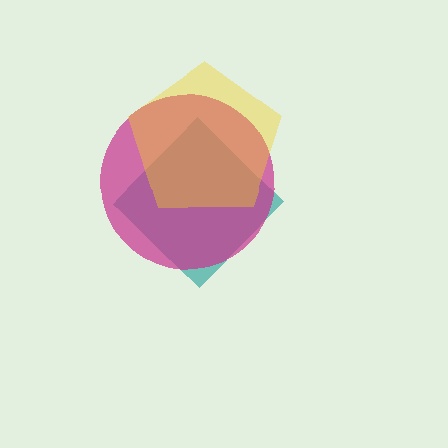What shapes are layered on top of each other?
The layered shapes are: a teal diamond, a magenta circle, a yellow pentagon.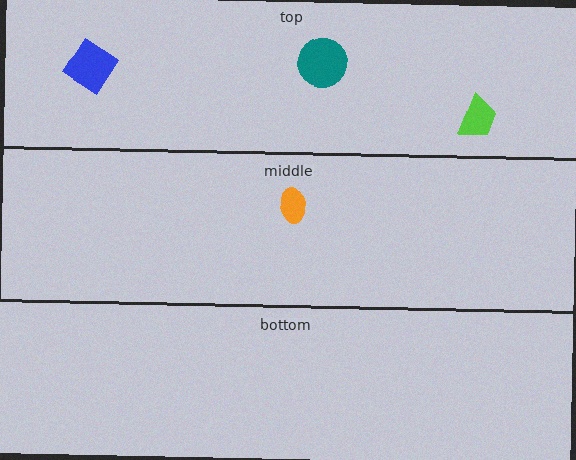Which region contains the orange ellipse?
The middle region.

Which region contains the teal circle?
The top region.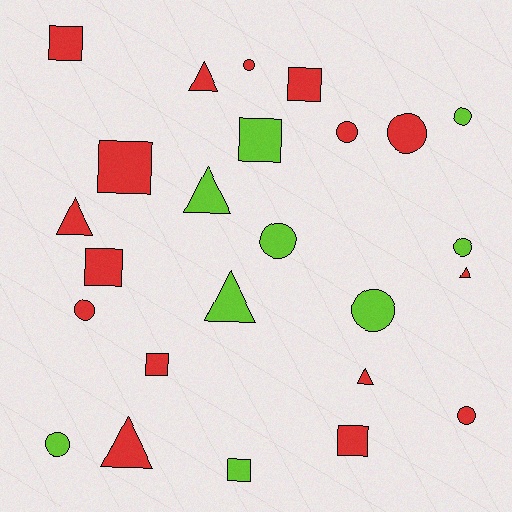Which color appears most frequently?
Red, with 16 objects.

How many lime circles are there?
There are 5 lime circles.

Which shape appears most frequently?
Circle, with 10 objects.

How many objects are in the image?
There are 25 objects.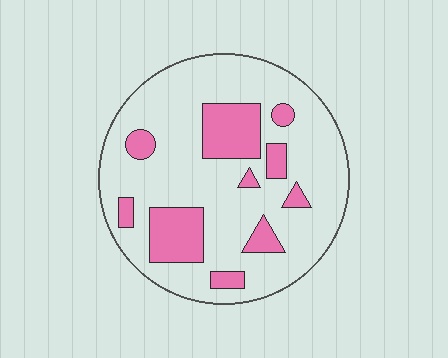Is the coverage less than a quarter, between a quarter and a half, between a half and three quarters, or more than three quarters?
Less than a quarter.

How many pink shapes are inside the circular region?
10.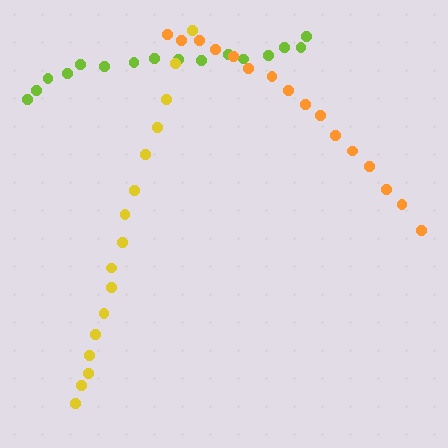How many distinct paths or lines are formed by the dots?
There are 3 distinct paths.